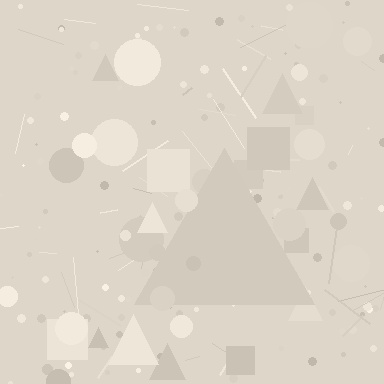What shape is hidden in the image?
A triangle is hidden in the image.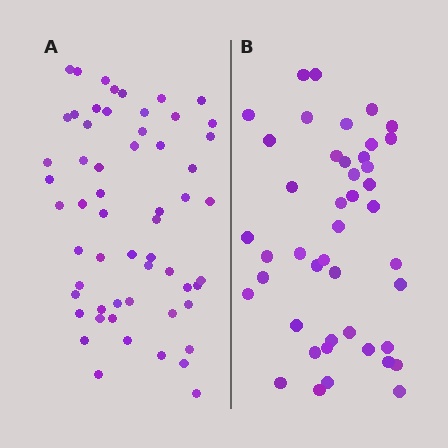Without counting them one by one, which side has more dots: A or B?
Region A (the left region) has more dots.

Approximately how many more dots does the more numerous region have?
Region A has approximately 15 more dots than region B.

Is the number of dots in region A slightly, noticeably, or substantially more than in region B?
Region A has noticeably more, but not dramatically so. The ratio is roughly 1.3 to 1.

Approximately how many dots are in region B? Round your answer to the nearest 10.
About 40 dots. (The exact count is 44, which rounds to 40.)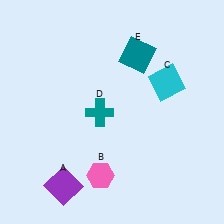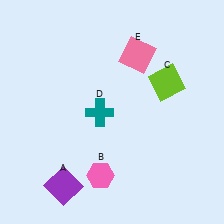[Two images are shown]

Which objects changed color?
C changed from cyan to lime. E changed from teal to pink.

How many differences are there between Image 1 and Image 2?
There are 2 differences between the two images.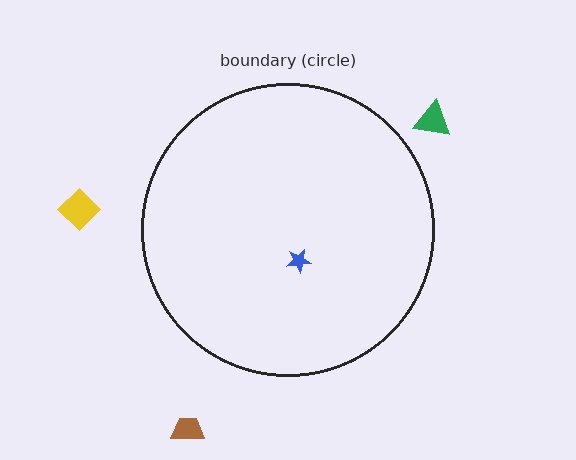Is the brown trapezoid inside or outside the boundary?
Outside.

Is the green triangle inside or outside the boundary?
Outside.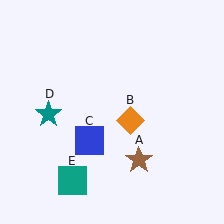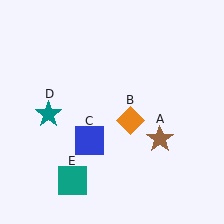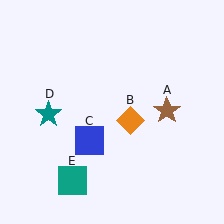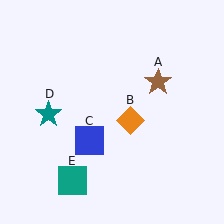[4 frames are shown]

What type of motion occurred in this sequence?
The brown star (object A) rotated counterclockwise around the center of the scene.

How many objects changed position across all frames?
1 object changed position: brown star (object A).